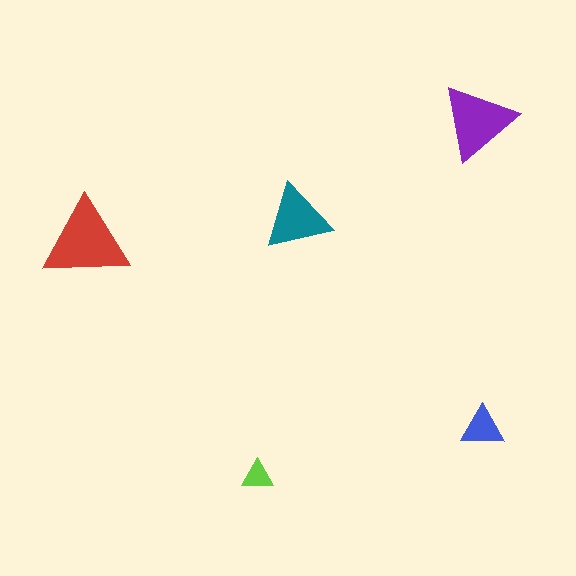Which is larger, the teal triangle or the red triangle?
The red one.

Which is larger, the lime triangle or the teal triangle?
The teal one.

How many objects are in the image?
There are 5 objects in the image.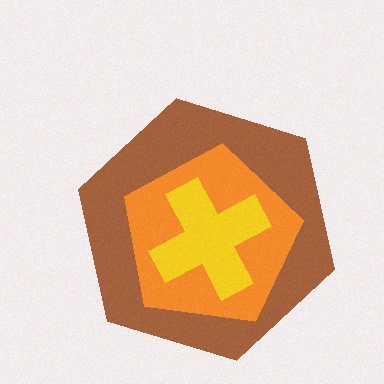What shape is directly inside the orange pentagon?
The yellow cross.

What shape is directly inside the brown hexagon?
The orange pentagon.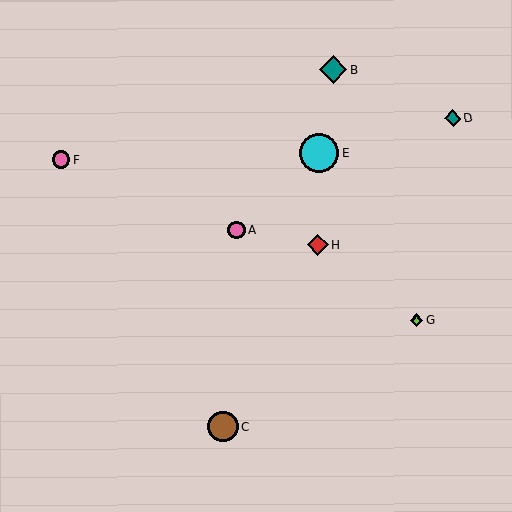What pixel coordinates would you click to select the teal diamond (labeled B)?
Click at (333, 69) to select the teal diamond B.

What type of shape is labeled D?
Shape D is a teal diamond.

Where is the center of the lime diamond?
The center of the lime diamond is at (417, 321).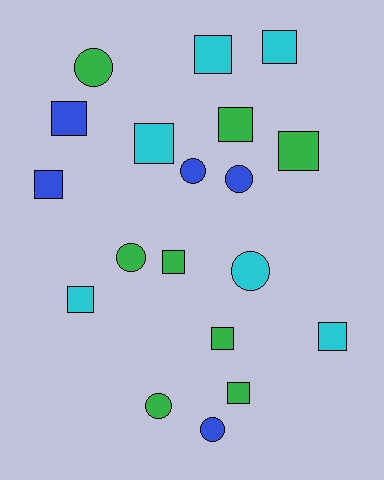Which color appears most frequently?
Green, with 8 objects.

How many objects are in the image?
There are 19 objects.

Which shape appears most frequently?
Square, with 12 objects.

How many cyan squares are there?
There are 5 cyan squares.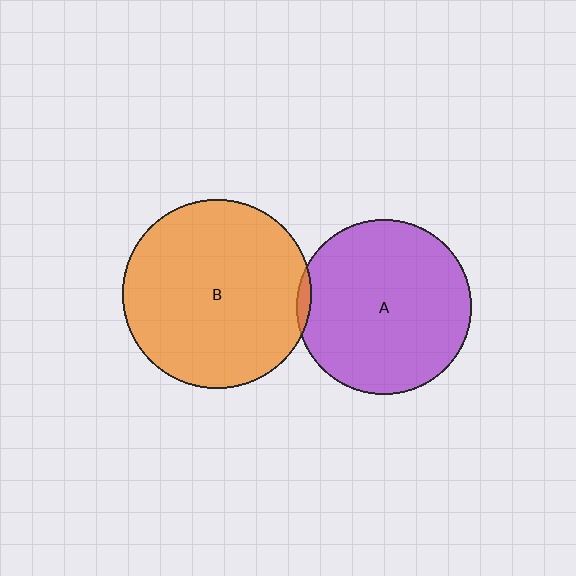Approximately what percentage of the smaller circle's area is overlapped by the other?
Approximately 5%.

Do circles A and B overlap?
Yes.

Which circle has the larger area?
Circle B (orange).